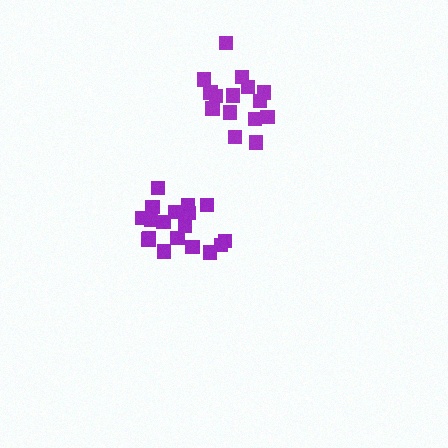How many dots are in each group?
Group 1: 18 dots, Group 2: 15 dots (33 total).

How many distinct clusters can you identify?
There are 2 distinct clusters.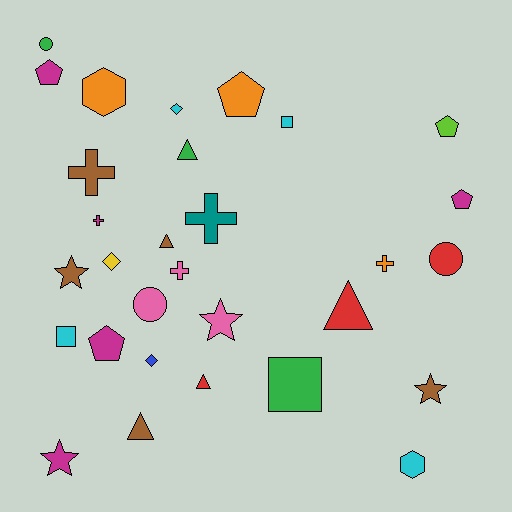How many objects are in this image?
There are 30 objects.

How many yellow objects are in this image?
There is 1 yellow object.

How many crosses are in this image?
There are 5 crosses.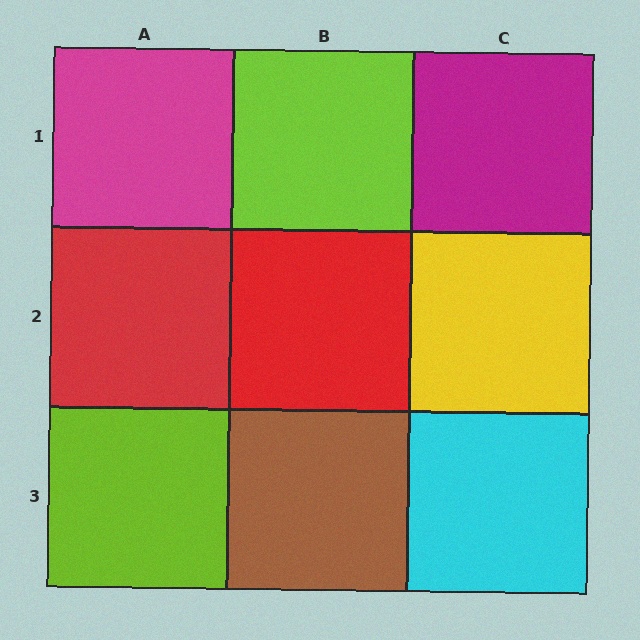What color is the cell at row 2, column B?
Red.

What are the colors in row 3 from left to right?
Lime, brown, cyan.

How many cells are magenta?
2 cells are magenta.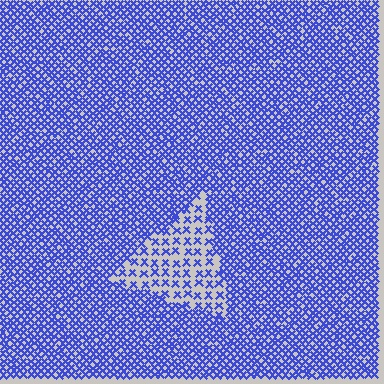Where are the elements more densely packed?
The elements are more densely packed outside the triangle boundary.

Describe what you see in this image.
The image contains small blue elements arranged at two different densities. A triangle-shaped region is visible where the elements are less densely packed than the surrounding area.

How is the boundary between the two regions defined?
The boundary is defined by a change in element density (approximately 2.4x ratio). All elements are the same color, size, and shape.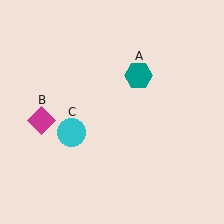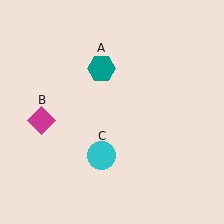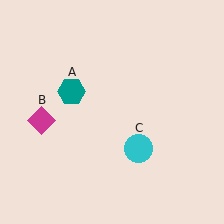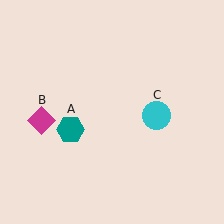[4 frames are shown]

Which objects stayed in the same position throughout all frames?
Magenta diamond (object B) remained stationary.